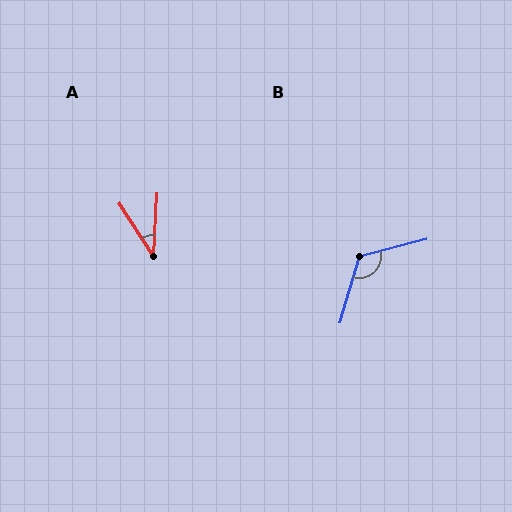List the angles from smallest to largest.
A (35°), B (121°).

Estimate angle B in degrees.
Approximately 121 degrees.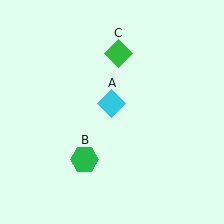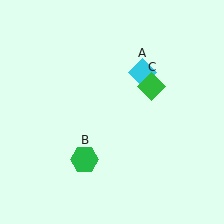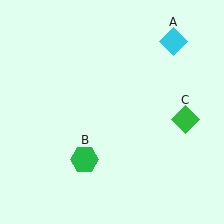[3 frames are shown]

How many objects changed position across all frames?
2 objects changed position: cyan diamond (object A), green diamond (object C).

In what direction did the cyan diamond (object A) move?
The cyan diamond (object A) moved up and to the right.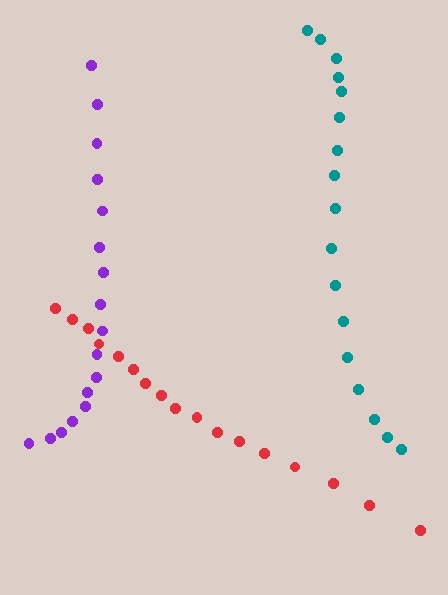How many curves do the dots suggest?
There are 3 distinct paths.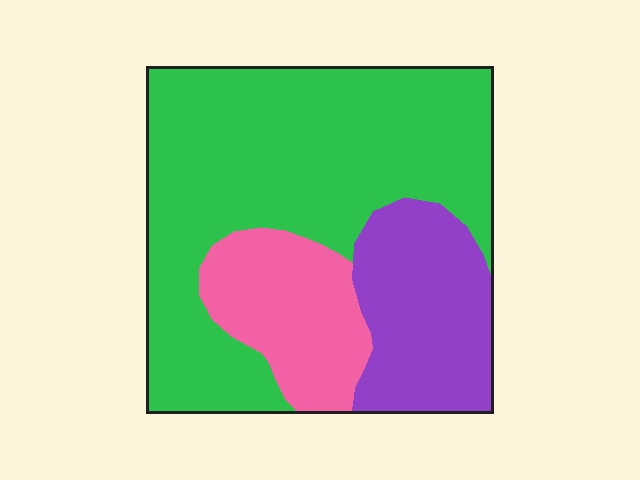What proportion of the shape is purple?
Purple takes up about one fifth (1/5) of the shape.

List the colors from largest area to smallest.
From largest to smallest: green, purple, pink.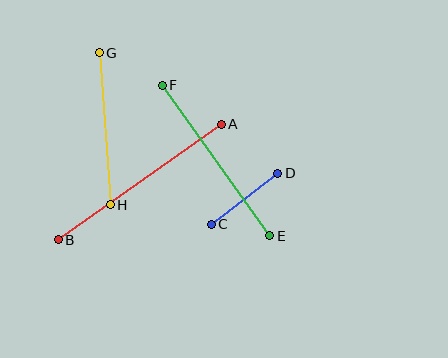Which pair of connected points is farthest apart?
Points A and B are farthest apart.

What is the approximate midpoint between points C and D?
The midpoint is at approximately (244, 199) pixels.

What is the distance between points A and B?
The distance is approximately 200 pixels.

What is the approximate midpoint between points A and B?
The midpoint is at approximately (140, 182) pixels.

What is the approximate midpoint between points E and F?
The midpoint is at approximately (216, 161) pixels.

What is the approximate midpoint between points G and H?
The midpoint is at approximately (105, 129) pixels.